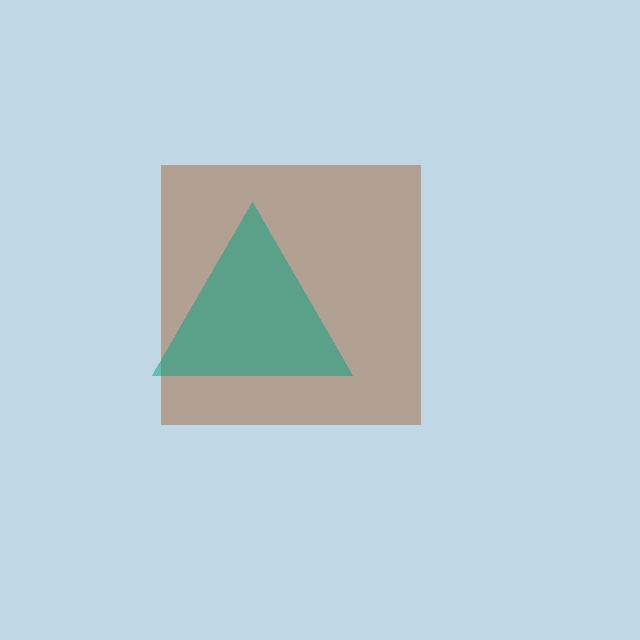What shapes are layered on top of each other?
The layered shapes are: a brown square, a teal triangle.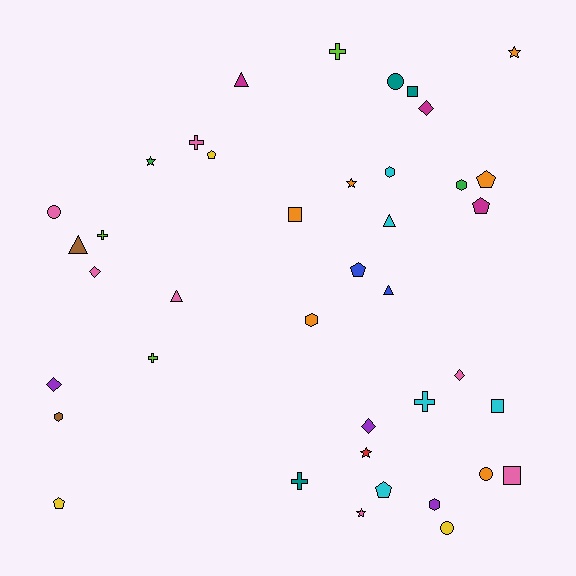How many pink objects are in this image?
There are 7 pink objects.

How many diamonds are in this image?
There are 5 diamonds.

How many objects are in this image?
There are 40 objects.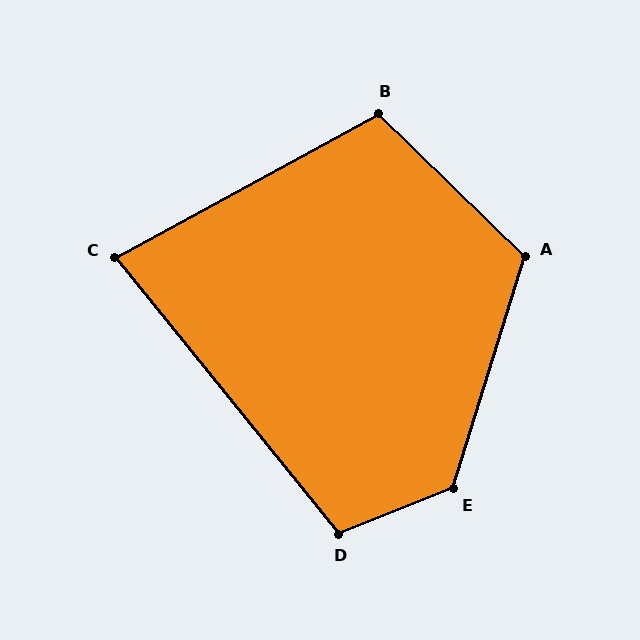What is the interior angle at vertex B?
Approximately 107 degrees (obtuse).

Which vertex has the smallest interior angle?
C, at approximately 80 degrees.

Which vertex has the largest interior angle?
E, at approximately 129 degrees.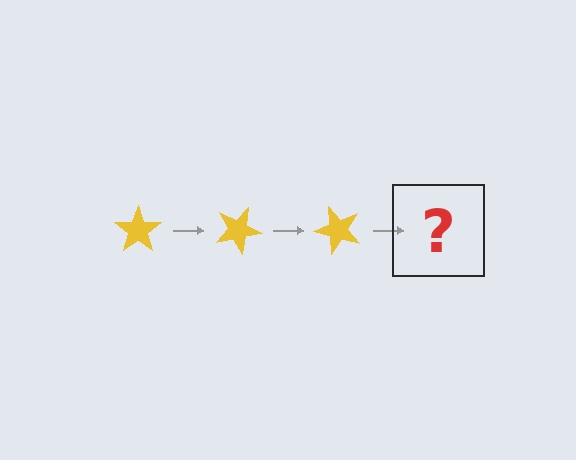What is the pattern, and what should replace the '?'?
The pattern is that the star rotates 25 degrees each step. The '?' should be a yellow star rotated 75 degrees.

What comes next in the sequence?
The next element should be a yellow star rotated 75 degrees.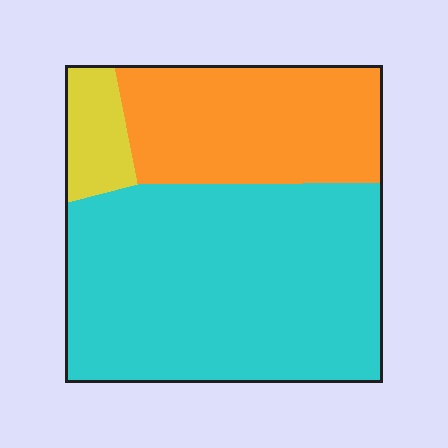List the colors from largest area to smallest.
From largest to smallest: cyan, orange, yellow.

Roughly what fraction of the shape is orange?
Orange covers around 30% of the shape.